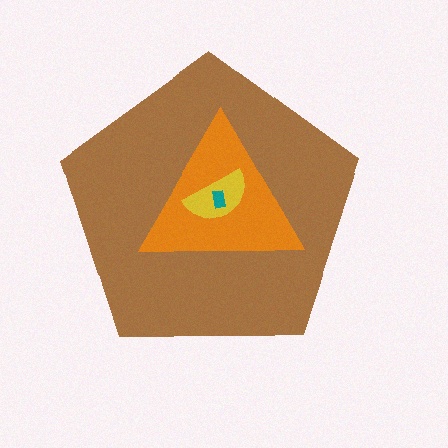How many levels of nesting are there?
4.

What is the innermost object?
The teal rectangle.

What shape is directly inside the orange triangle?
The yellow semicircle.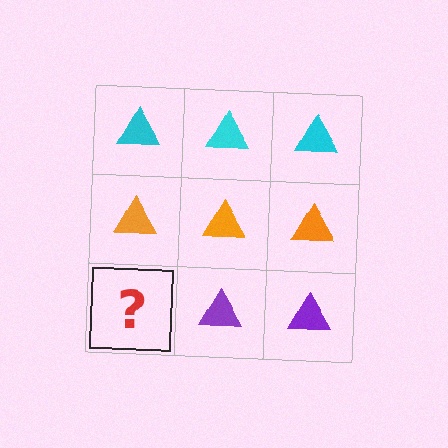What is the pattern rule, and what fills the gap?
The rule is that each row has a consistent color. The gap should be filled with a purple triangle.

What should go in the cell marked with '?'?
The missing cell should contain a purple triangle.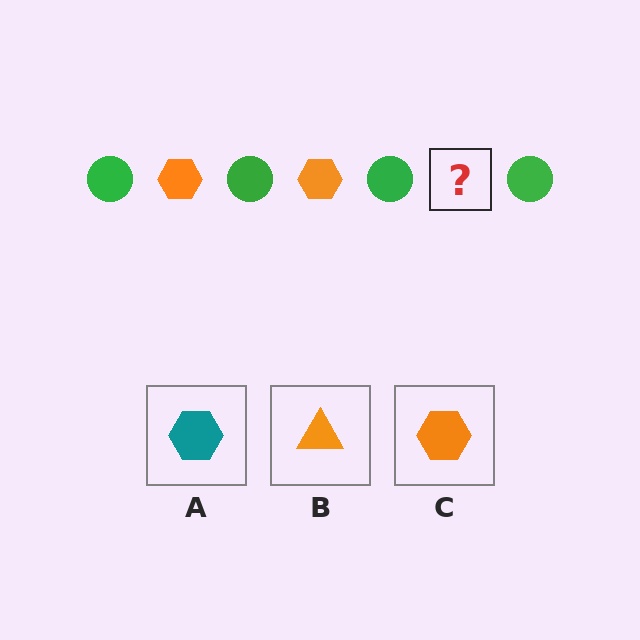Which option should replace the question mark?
Option C.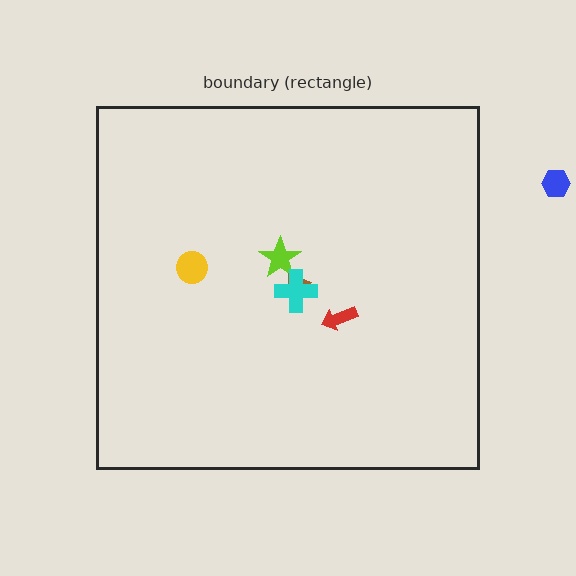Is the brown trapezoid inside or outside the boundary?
Inside.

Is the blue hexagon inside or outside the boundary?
Outside.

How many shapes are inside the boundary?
5 inside, 1 outside.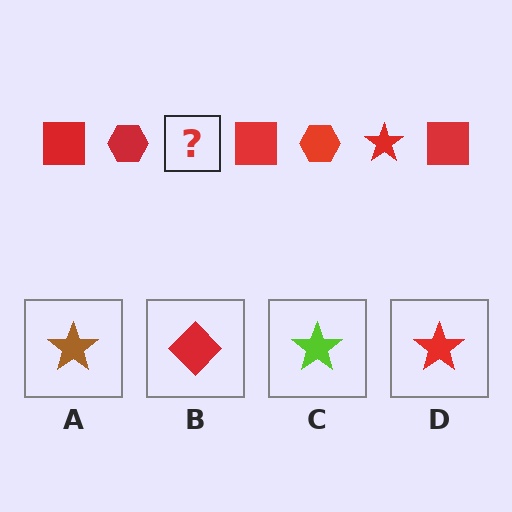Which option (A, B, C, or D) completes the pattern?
D.